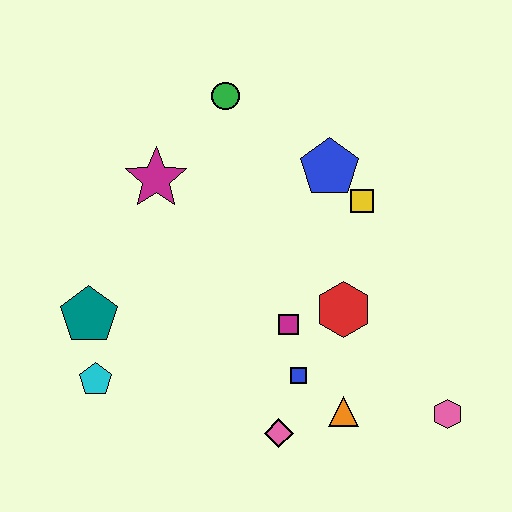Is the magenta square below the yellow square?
Yes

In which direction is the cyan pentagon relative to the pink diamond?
The cyan pentagon is to the left of the pink diamond.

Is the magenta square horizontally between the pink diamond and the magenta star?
No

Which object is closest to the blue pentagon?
The yellow square is closest to the blue pentagon.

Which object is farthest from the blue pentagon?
The cyan pentagon is farthest from the blue pentagon.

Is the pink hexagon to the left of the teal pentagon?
No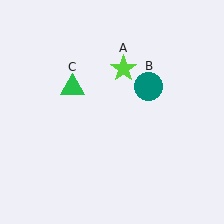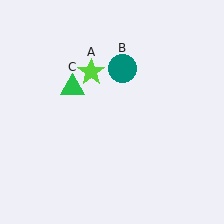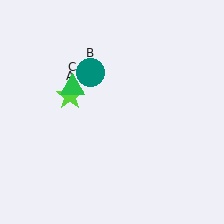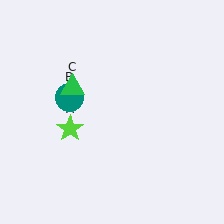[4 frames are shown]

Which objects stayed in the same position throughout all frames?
Green triangle (object C) remained stationary.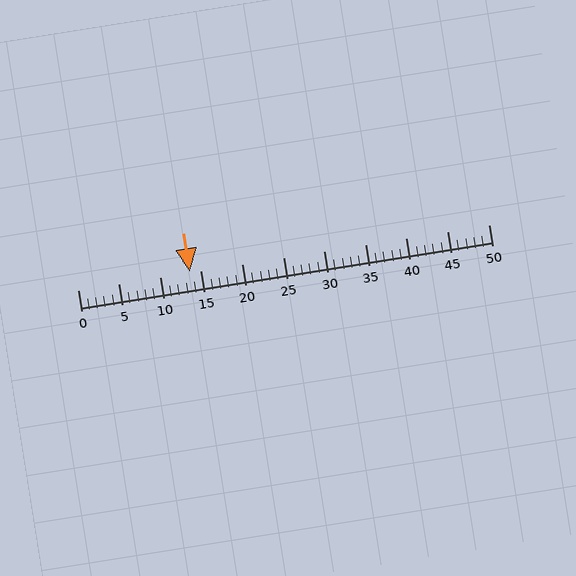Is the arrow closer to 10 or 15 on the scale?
The arrow is closer to 15.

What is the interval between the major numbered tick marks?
The major tick marks are spaced 5 units apart.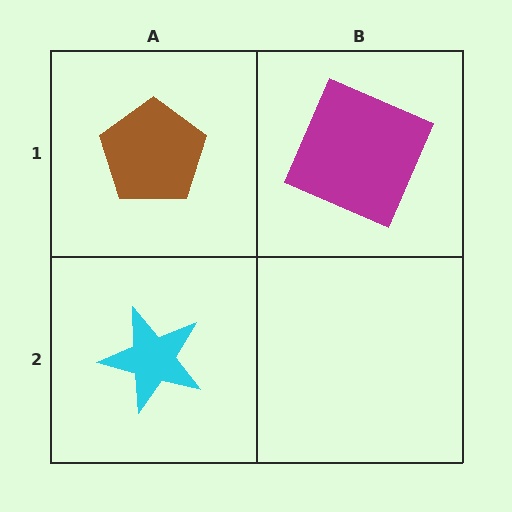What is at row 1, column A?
A brown pentagon.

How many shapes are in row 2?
1 shape.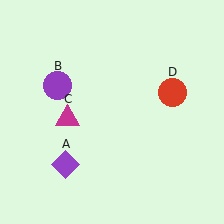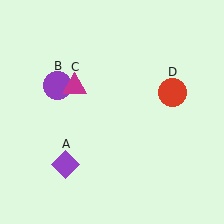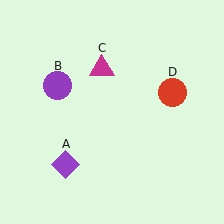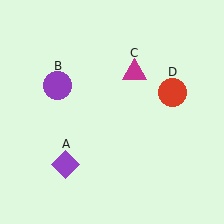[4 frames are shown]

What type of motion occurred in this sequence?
The magenta triangle (object C) rotated clockwise around the center of the scene.